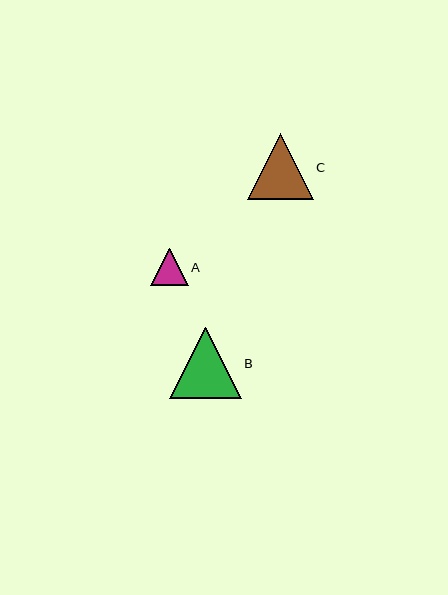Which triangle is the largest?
Triangle B is the largest with a size of approximately 72 pixels.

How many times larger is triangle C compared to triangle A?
Triangle C is approximately 1.7 times the size of triangle A.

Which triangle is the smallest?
Triangle A is the smallest with a size of approximately 38 pixels.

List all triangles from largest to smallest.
From largest to smallest: B, C, A.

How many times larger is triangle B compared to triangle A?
Triangle B is approximately 1.9 times the size of triangle A.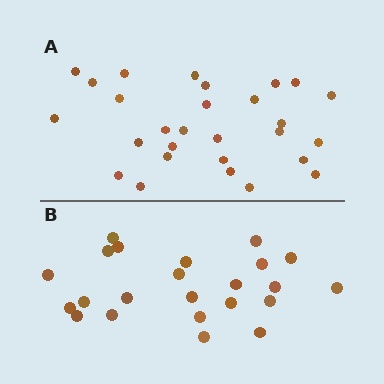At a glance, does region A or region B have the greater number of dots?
Region A (the top region) has more dots.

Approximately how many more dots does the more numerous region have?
Region A has about 5 more dots than region B.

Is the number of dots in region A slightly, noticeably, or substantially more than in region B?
Region A has only slightly more — the two regions are fairly close. The ratio is roughly 1.2 to 1.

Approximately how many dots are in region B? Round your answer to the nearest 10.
About 20 dots. (The exact count is 23, which rounds to 20.)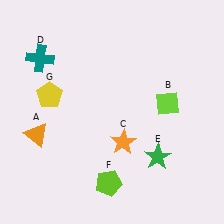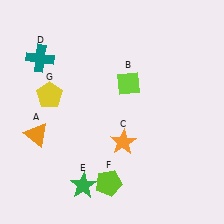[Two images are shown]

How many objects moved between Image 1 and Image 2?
2 objects moved between the two images.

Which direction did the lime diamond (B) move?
The lime diamond (B) moved left.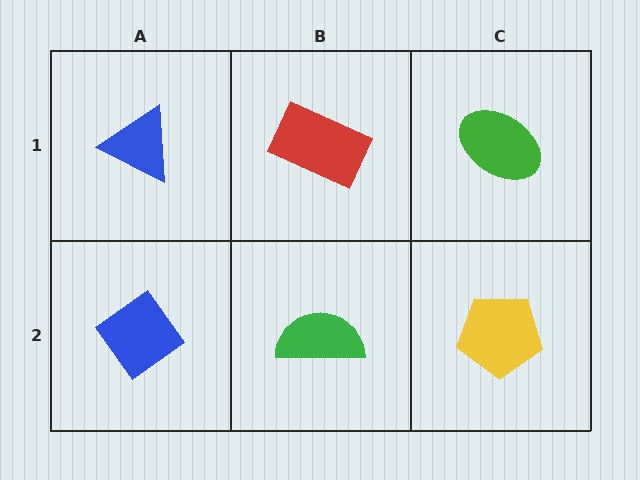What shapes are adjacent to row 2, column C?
A green ellipse (row 1, column C), a green semicircle (row 2, column B).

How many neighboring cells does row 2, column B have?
3.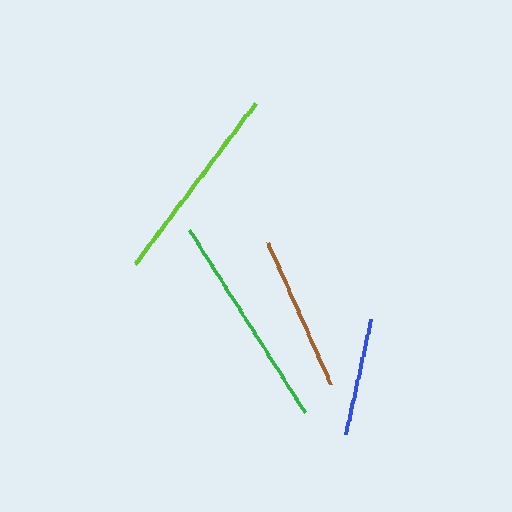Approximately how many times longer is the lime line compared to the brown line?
The lime line is approximately 1.3 times the length of the brown line.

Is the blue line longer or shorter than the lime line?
The lime line is longer than the blue line.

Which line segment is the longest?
The green line is the longest at approximately 216 pixels.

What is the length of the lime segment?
The lime segment is approximately 200 pixels long.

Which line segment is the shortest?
The blue line is the shortest at approximately 117 pixels.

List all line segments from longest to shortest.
From longest to shortest: green, lime, brown, blue.